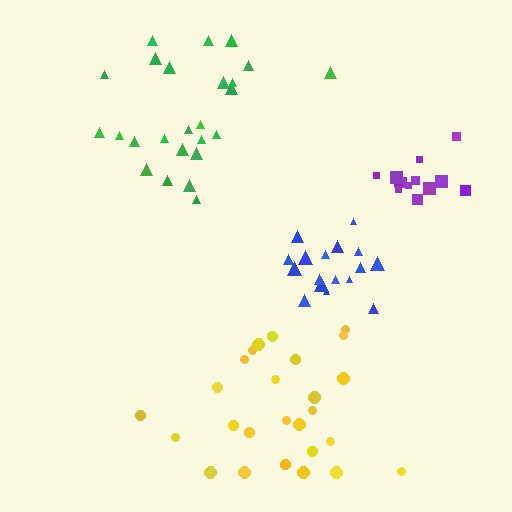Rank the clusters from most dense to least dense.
blue, purple, yellow, green.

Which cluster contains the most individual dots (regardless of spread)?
Yellow (26).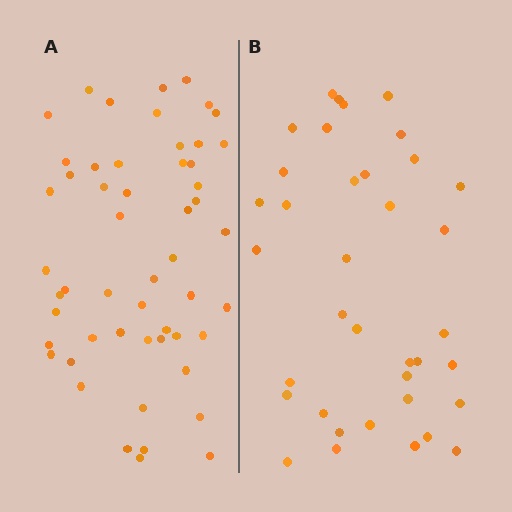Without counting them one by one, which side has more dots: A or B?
Region A (the left region) has more dots.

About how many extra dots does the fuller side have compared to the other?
Region A has approximately 15 more dots than region B.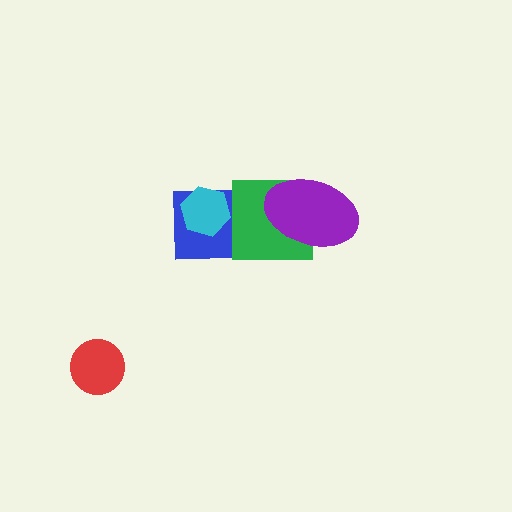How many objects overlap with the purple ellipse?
1 object overlaps with the purple ellipse.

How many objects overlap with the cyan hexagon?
1 object overlaps with the cyan hexagon.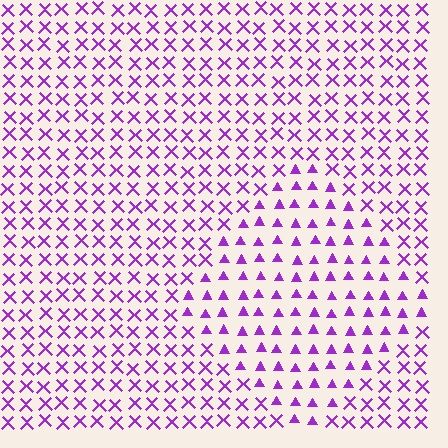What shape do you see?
I see a diamond.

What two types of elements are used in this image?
The image uses triangles inside the diamond region and X marks outside it.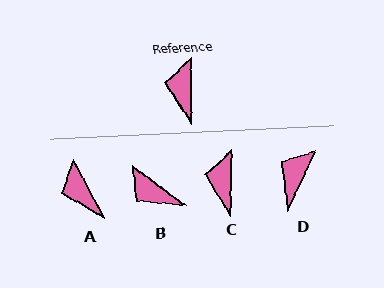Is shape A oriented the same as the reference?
No, it is off by about 28 degrees.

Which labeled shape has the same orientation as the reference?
C.